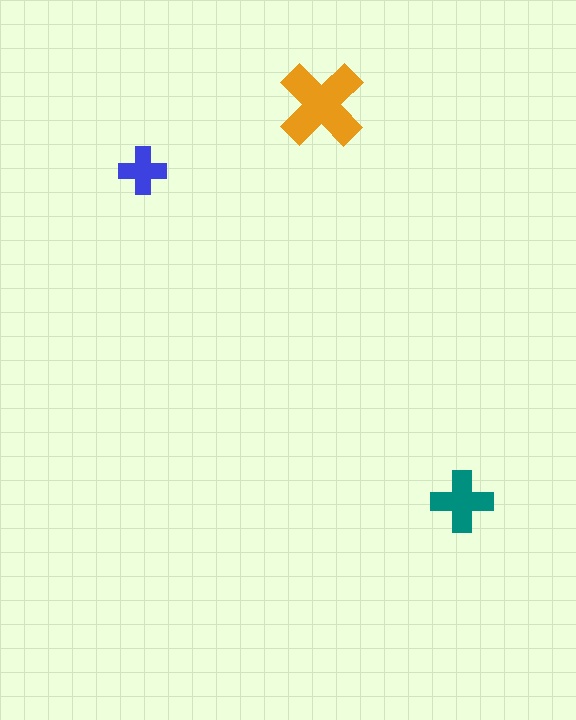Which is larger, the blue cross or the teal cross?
The teal one.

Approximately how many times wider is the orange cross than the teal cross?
About 1.5 times wider.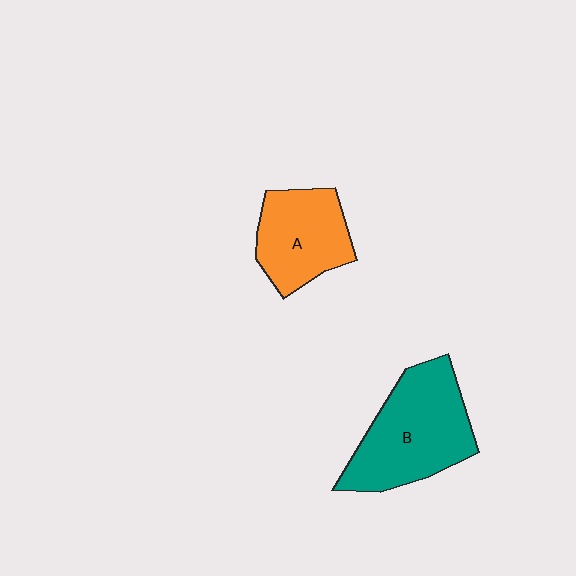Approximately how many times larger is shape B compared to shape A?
Approximately 1.4 times.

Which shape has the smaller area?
Shape A (orange).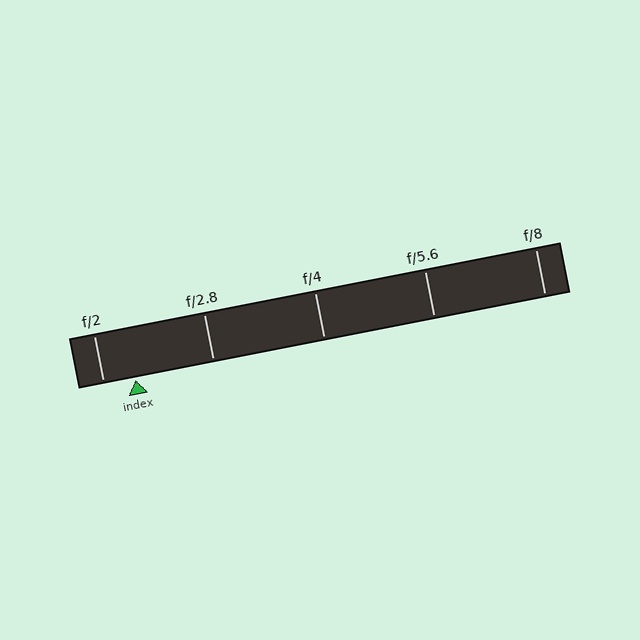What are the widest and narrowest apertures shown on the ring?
The widest aperture shown is f/2 and the narrowest is f/8.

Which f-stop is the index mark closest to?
The index mark is closest to f/2.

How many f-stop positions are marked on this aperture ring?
There are 5 f-stop positions marked.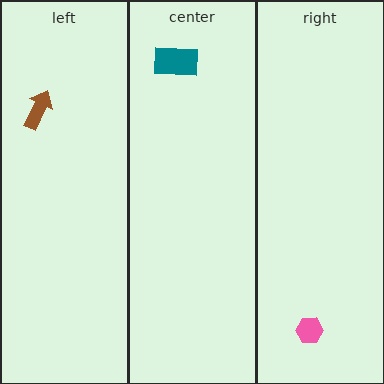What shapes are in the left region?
The brown arrow.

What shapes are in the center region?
The teal rectangle.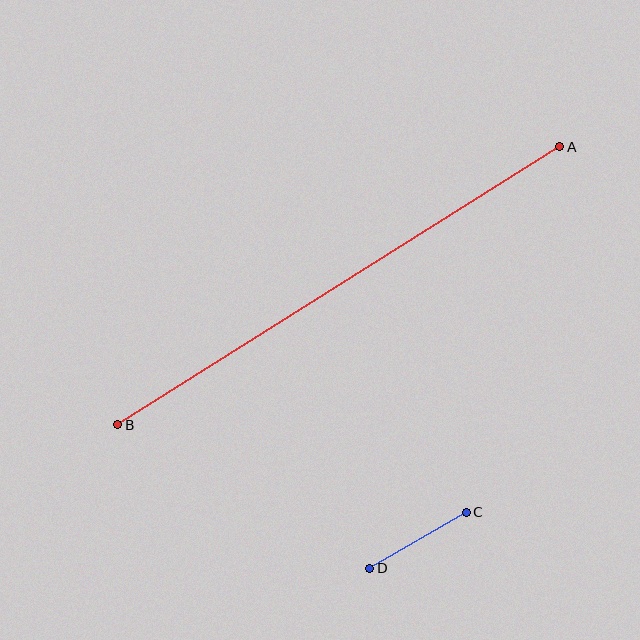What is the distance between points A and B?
The distance is approximately 523 pixels.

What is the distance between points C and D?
The distance is approximately 112 pixels.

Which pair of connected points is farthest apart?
Points A and B are farthest apart.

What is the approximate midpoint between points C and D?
The midpoint is at approximately (418, 540) pixels.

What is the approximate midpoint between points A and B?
The midpoint is at approximately (339, 286) pixels.